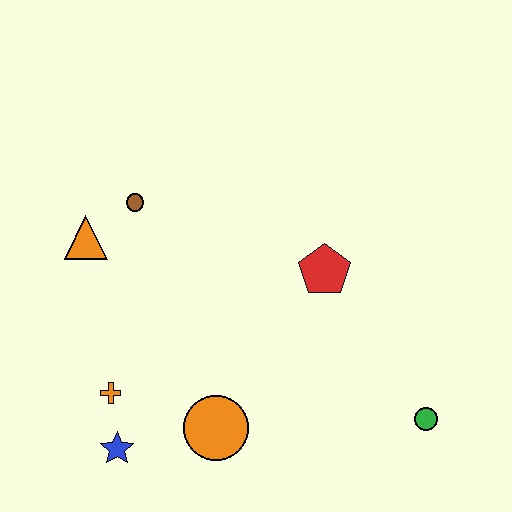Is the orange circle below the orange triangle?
Yes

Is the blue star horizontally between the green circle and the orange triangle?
Yes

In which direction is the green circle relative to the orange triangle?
The green circle is to the right of the orange triangle.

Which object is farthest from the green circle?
The orange triangle is farthest from the green circle.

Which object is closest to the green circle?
The red pentagon is closest to the green circle.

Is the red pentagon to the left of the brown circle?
No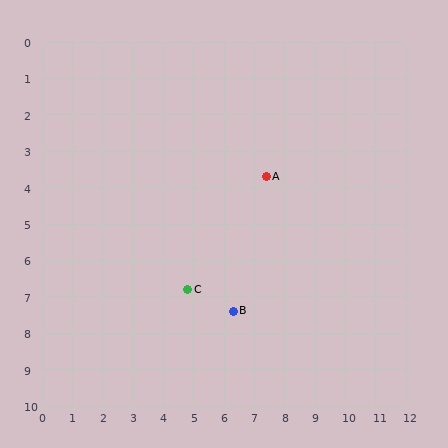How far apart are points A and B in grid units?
Points A and B are about 3.9 grid units apart.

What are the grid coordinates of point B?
Point B is at approximately (6.3, 7.4).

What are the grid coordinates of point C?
Point C is at approximately (4.8, 6.8).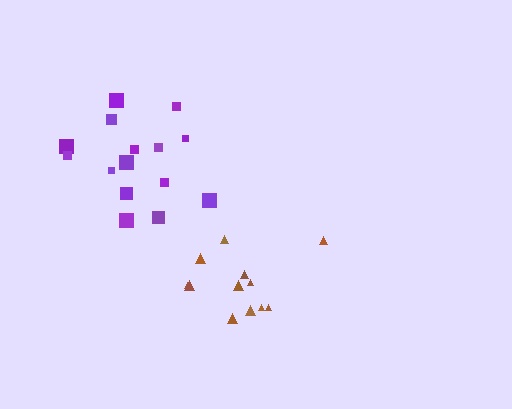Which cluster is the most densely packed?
Brown.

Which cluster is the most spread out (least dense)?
Purple.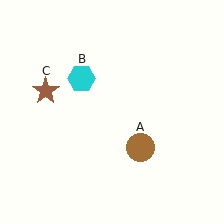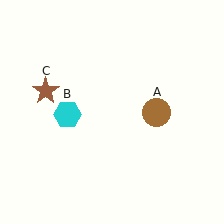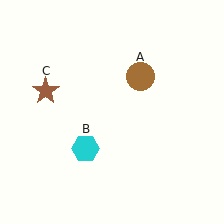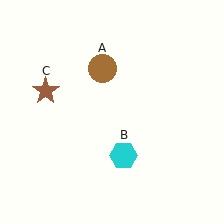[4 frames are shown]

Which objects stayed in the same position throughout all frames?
Brown star (object C) remained stationary.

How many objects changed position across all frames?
2 objects changed position: brown circle (object A), cyan hexagon (object B).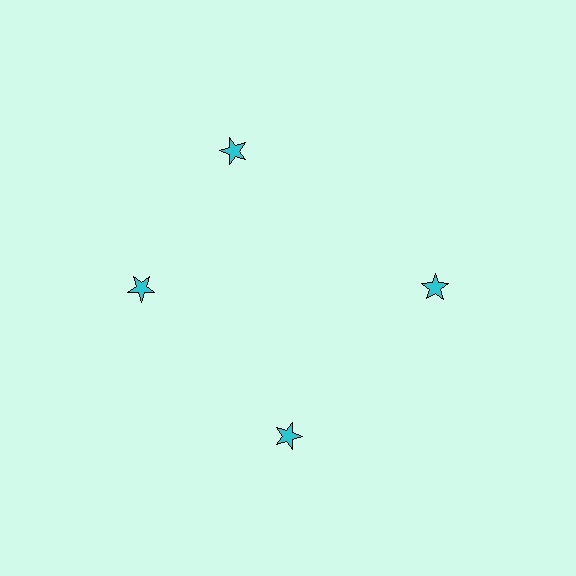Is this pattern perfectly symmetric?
No. The 4 cyan stars are arranged in a ring, but one element near the 12 o'clock position is rotated out of alignment along the ring, breaking the 4-fold rotational symmetry.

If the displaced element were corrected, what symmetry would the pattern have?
It would have 4-fold rotational symmetry — the pattern would map onto itself every 90 degrees.